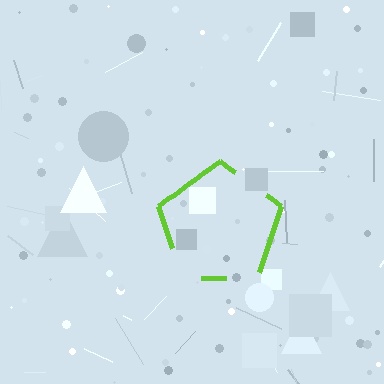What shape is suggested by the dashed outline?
The dashed outline suggests a pentagon.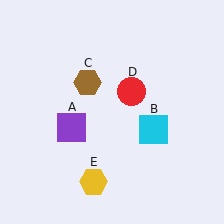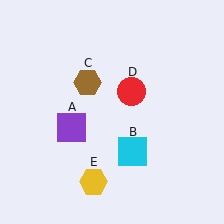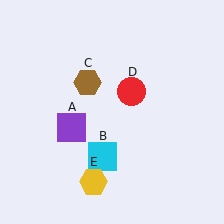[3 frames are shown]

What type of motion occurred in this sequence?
The cyan square (object B) rotated clockwise around the center of the scene.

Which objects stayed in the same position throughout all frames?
Purple square (object A) and brown hexagon (object C) and red circle (object D) and yellow hexagon (object E) remained stationary.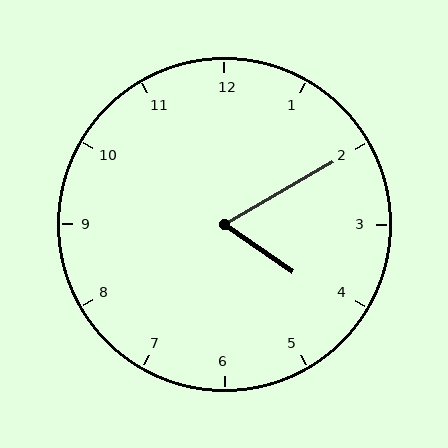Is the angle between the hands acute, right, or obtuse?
It is acute.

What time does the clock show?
4:10.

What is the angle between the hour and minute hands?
Approximately 65 degrees.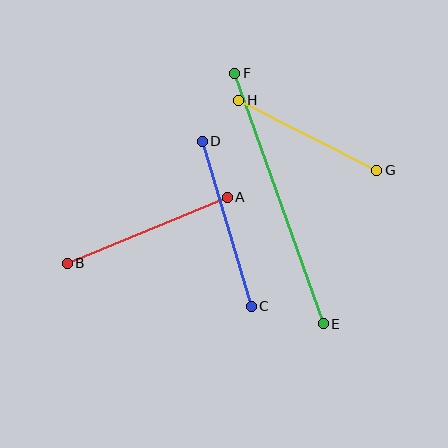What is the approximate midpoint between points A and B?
The midpoint is at approximately (147, 230) pixels.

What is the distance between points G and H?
The distance is approximately 155 pixels.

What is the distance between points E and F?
The distance is approximately 266 pixels.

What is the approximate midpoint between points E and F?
The midpoint is at approximately (279, 199) pixels.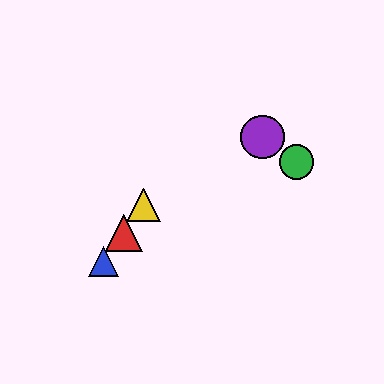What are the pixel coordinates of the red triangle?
The red triangle is at (124, 233).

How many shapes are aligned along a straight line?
3 shapes (the red triangle, the blue triangle, the yellow triangle) are aligned along a straight line.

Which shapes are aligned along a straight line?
The red triangle, the blue triangle, the yellow triangle are aligned along a straight line.